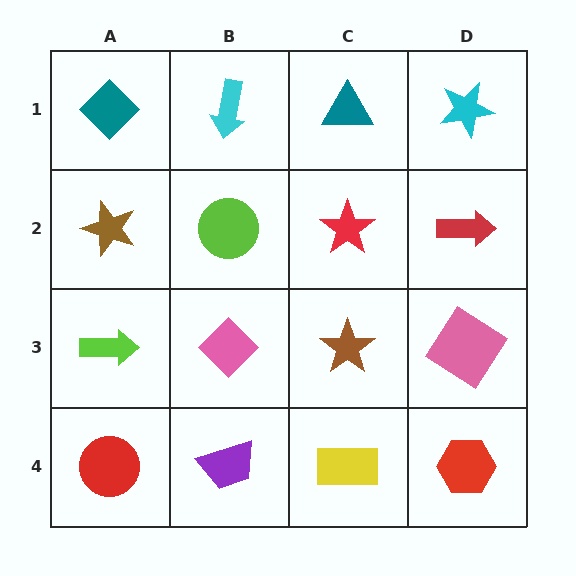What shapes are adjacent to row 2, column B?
A cyan arrow (row 1, column B), a pink diamond (row 3, column B), a brown star (row 2, column A), a red star (row 2, column C).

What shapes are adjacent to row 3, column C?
A red star (row 2, column C), a yellow rectangle (row 4, column C), a pink diamond (row 3, column B), a pink diamond (row 3, column D).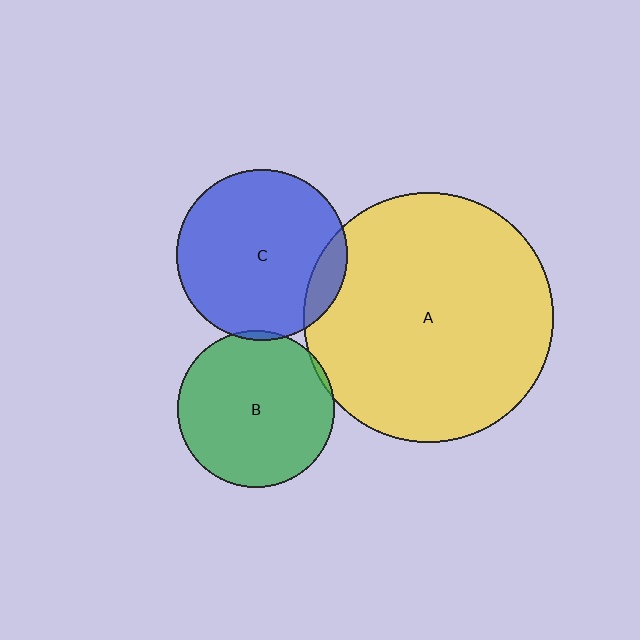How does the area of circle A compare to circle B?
Approximately 2.5 times.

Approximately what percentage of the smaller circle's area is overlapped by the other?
Approximately 10%.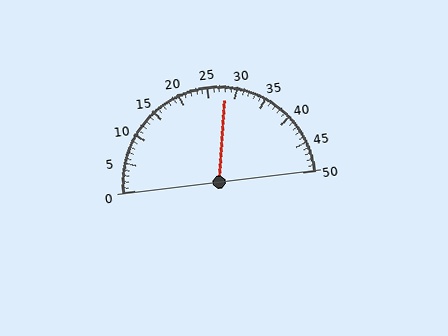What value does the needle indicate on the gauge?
The needle indicates approximately 28.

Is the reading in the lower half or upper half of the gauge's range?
The reading is in the upper half of the range (0 to 50).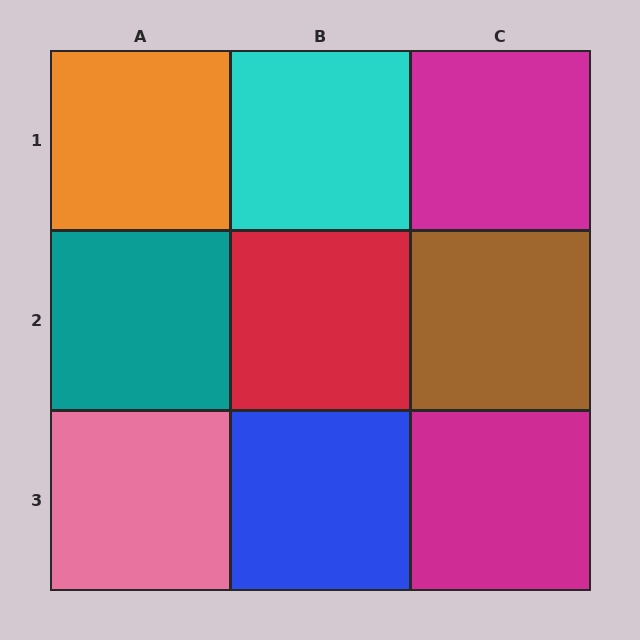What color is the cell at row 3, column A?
Pink.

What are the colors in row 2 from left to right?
Teal, red, brown.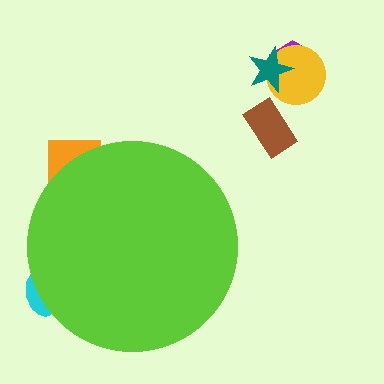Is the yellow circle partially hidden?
No, the yellow circle is fully visible.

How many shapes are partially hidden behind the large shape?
2 shapes are partially hidden.